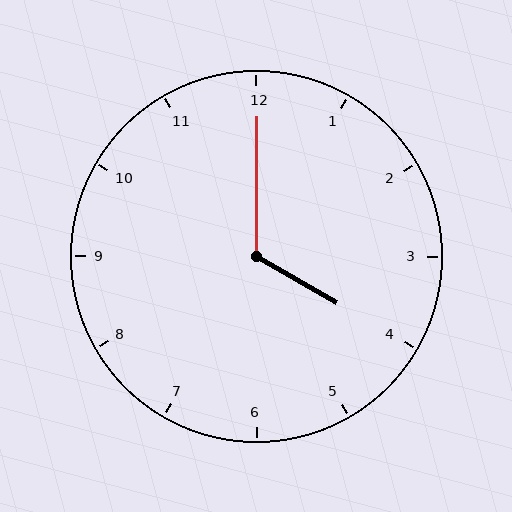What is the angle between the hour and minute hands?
Approximately 120 degrees.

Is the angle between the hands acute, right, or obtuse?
It is obtuse.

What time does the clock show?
4:00.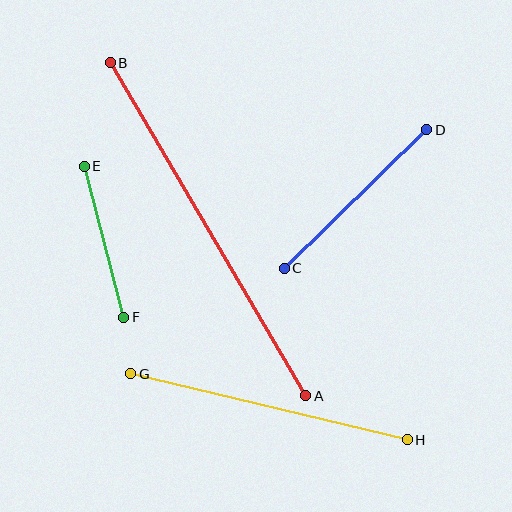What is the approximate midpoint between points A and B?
The midpoint is at approximately (208, 229) pixels.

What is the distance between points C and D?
The distance is approximately 199 pixels.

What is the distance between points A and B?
The distance is approximately 386 pixels.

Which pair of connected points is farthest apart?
Points A and B are farthest apart.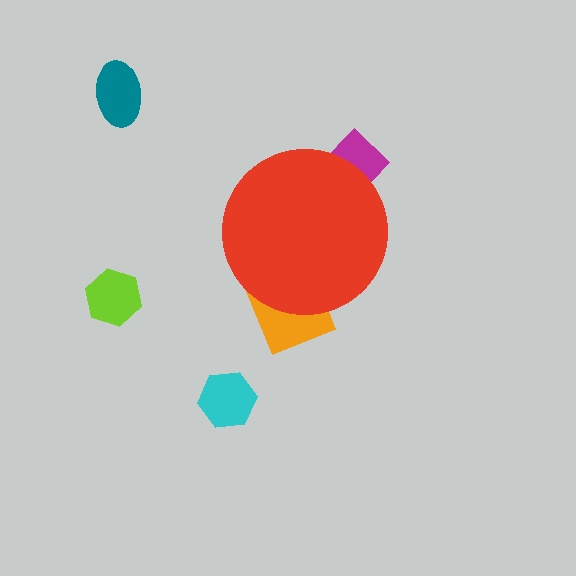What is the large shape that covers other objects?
A red circle.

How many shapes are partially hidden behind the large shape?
2 shapes are partially hidden.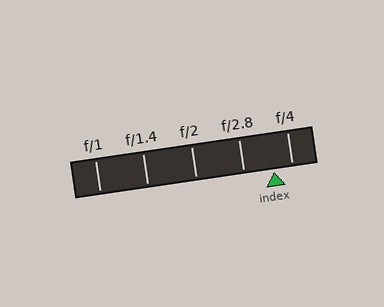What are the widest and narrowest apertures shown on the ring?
The widest aperture shown is f/1 and the narrowest is f/4.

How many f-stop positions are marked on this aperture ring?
There are 5 f-stop positions marked.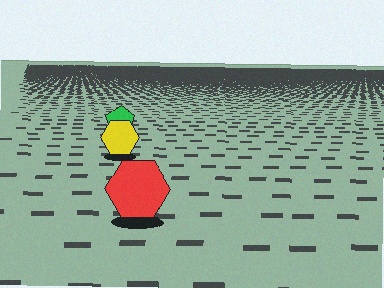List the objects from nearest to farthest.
From nearest to farthest: the red hexagon, the yellow hexagon, the green pentagon.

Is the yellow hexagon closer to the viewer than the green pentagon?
Yes. The yellow hexagon is closer — you can tell from the texture gradient: the ground texture is coarser near it.